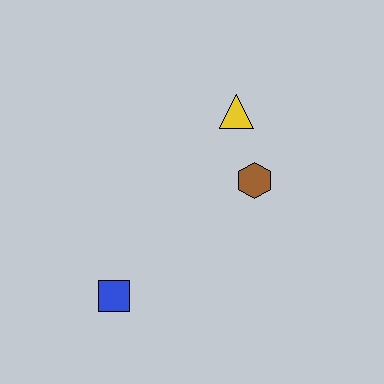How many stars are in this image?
There are no stars.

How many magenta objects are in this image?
There are no magenta objects.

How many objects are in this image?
There are 3 objects.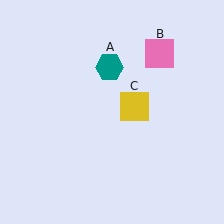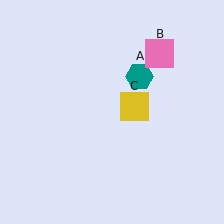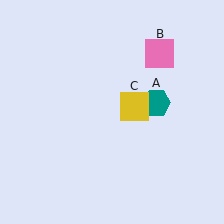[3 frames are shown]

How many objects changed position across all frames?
1 object changed position: teal hexagon (object A).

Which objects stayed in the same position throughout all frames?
Pink square (object B) and yellow square (object C) remained stationary.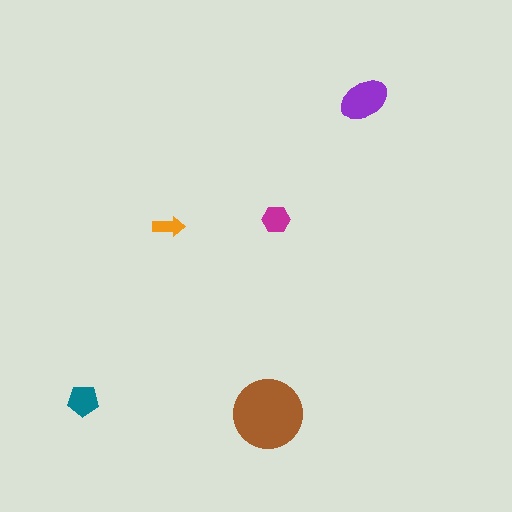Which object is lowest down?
The brown circle is bottommost.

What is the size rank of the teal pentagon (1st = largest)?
3rd.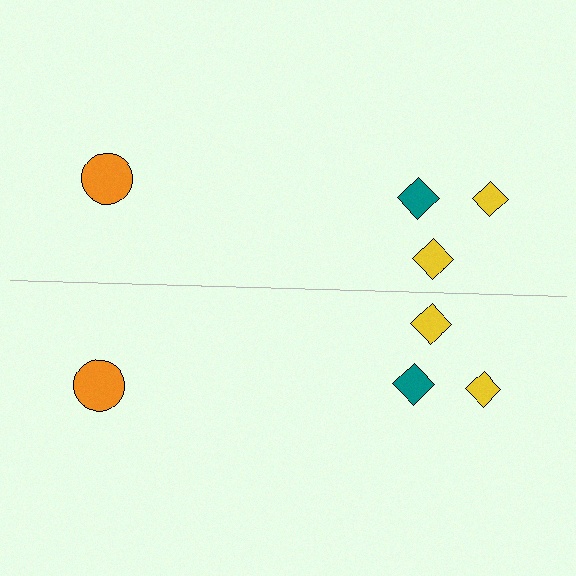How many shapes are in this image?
There are 8 shapes in this image.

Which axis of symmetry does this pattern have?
The pattern has a horizontal axis of symmetry running through the center of the image.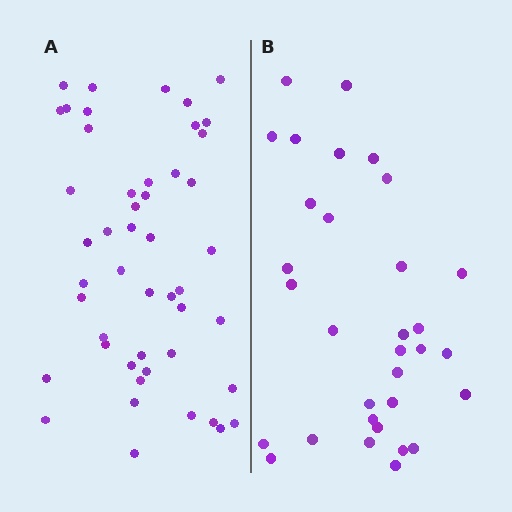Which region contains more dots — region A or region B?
Region A (the left region) has more dots.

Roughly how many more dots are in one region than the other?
Region A has approximately 15 more dots than region B.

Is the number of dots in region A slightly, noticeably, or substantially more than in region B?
Region A has substantially more. The ratio is roughly 1.5 to 1.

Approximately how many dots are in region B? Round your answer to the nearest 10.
About 30 dots. (The exact count is 32, which rounds to 30.)